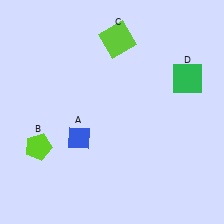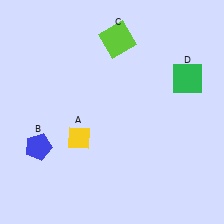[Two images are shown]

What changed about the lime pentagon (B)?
In Image 1, B is lime. In Image 2, it changed to blue.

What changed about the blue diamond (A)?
In Image 1, A is blue. In Image 2, it changed to yellow.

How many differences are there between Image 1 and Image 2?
There are 2 differences between the two images.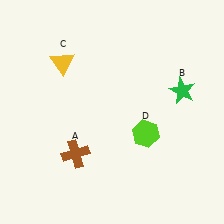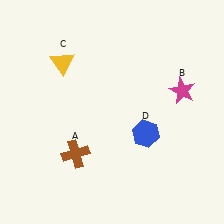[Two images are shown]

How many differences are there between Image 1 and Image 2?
There are 2 differences between the two images.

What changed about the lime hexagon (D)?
In Image 1, D is lime. In Image 2, it changed to blue.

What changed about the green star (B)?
In Image 1, B is green. In Image 2, it changed to magenta.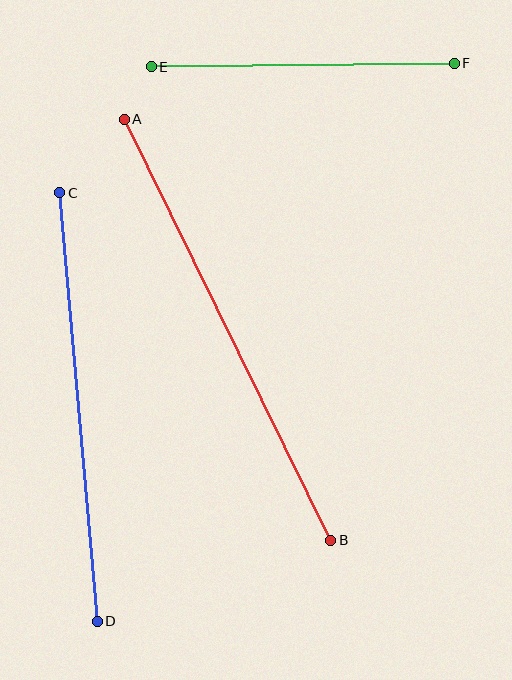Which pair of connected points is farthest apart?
Points A and B are farthest apart.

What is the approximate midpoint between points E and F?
The midpoint is at approximately (303, 65) pixels.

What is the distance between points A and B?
The distance is approximately 469 pixels.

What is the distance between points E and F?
The distance is approximately 303 pixels.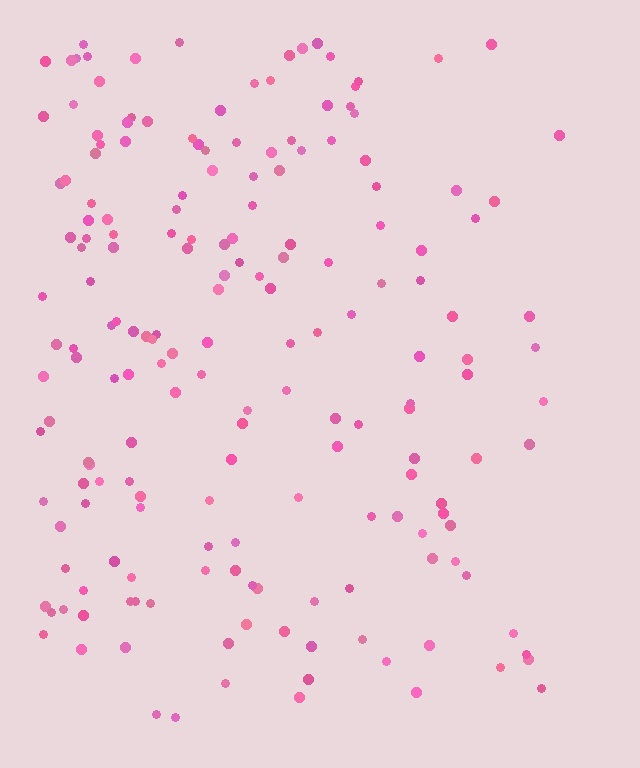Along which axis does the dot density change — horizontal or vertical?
Horizontal.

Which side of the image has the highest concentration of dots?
The left.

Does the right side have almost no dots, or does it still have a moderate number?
Still a moderate number, just noticeably fewer than the left.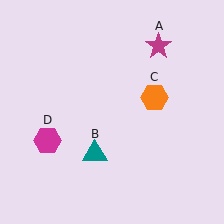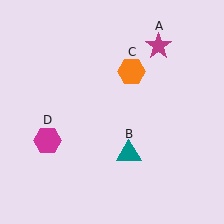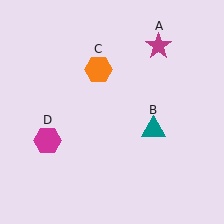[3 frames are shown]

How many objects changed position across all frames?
2 objects changed position: teal triangle (object B), orange hexagon (object C).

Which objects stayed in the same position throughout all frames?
Magenta star (object A) and magenta hexagon (object D) remained stationary.